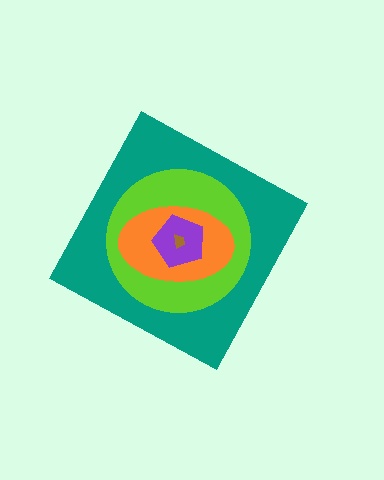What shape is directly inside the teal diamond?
The lime circle.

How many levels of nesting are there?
5.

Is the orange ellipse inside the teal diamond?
Yes.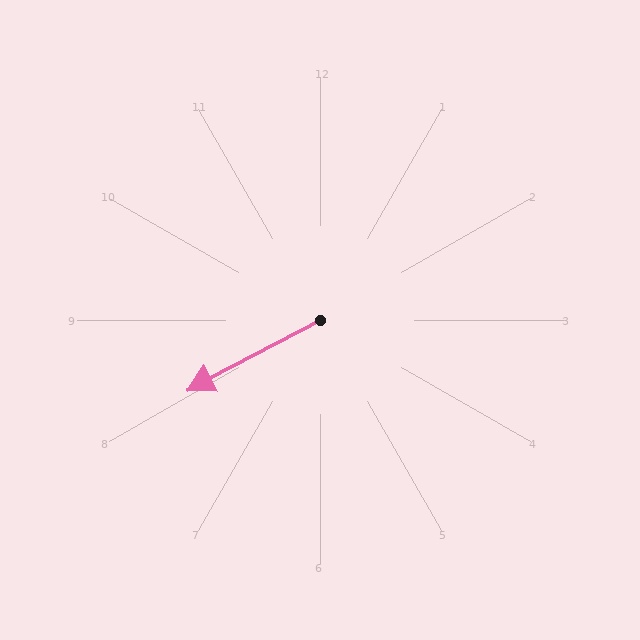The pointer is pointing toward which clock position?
Roughly 8 o'clock.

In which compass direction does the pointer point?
Southwest.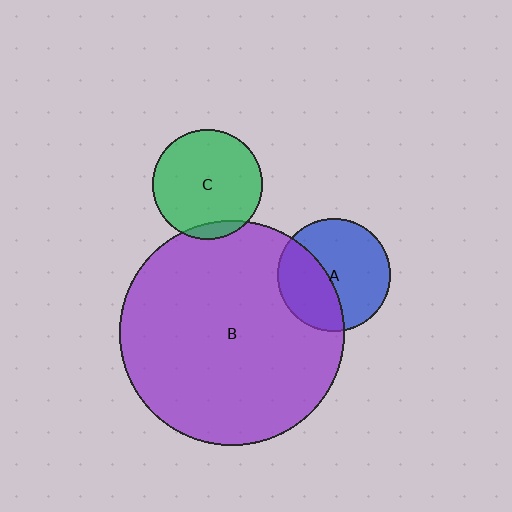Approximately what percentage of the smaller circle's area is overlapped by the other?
Approximately 40%.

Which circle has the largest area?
Circle B (purple).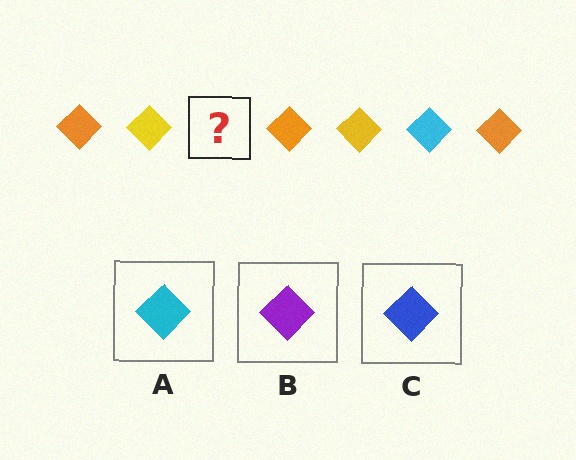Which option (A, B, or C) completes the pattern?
A.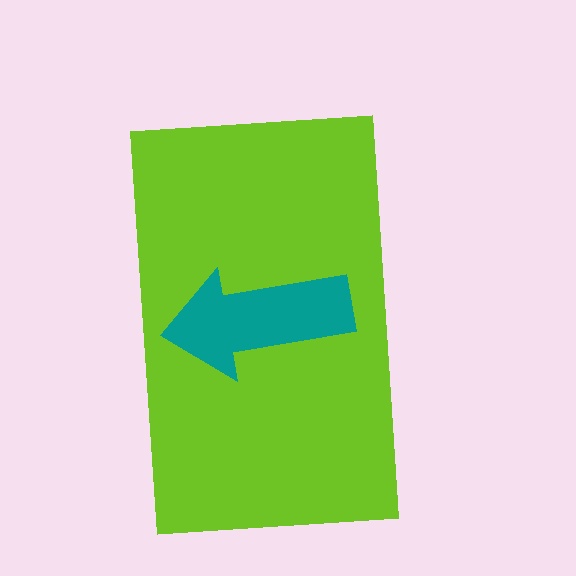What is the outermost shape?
The lime rectangle.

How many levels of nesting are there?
2.